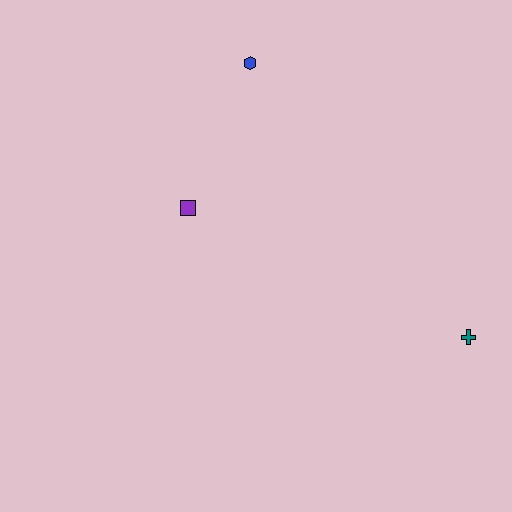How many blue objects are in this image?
There is 1 blue object.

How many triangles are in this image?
There are no triangles.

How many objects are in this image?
There are 3 objects.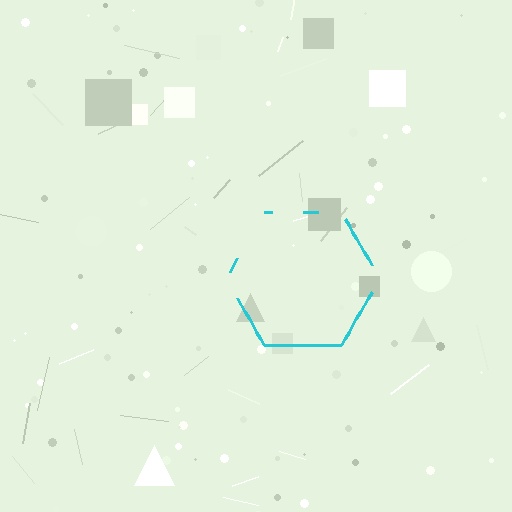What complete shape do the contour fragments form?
The contour fragments form a hexagon.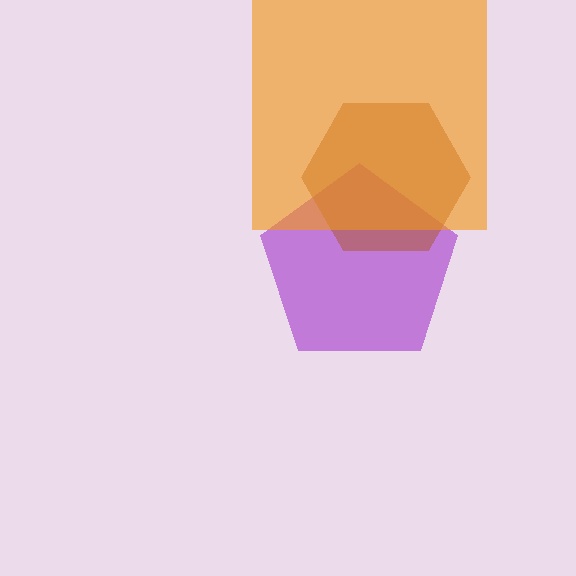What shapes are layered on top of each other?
The layered shapes are: a purple pentagon, a brown hexagon, an orange square.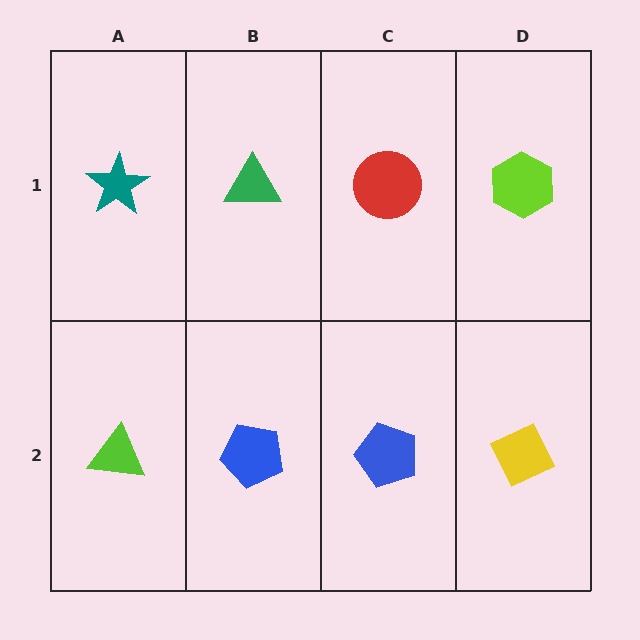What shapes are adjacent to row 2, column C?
A red circle (row 1, column C), a blue pentagon (row 2, column B), a yellow diamond (row 2, column D).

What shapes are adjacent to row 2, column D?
A lime hexagon (row 1, column D), a blue pentagon (row 2, column C).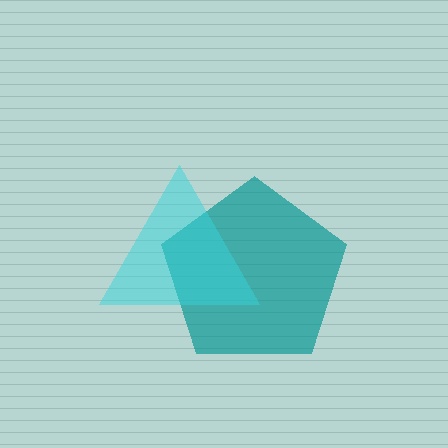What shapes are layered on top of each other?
The layered shapes are: a teal pentagon, a cyan triangle.